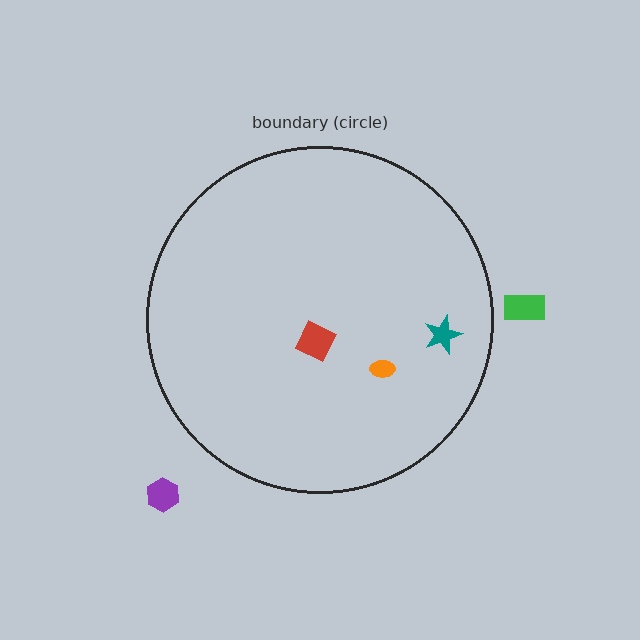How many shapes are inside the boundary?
3 inside, 2 outside.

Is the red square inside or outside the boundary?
Inside.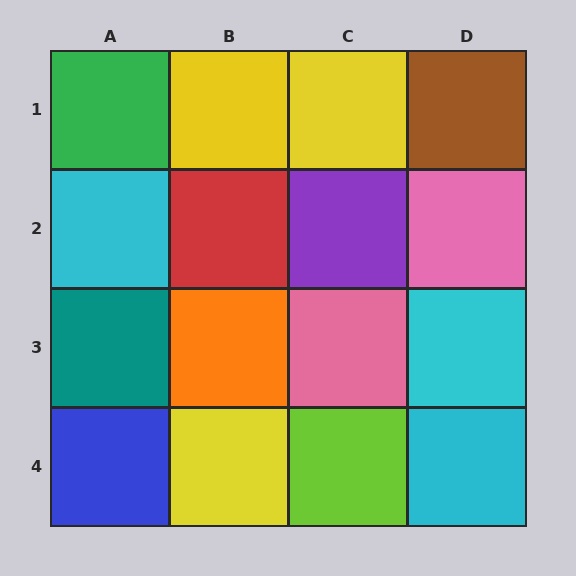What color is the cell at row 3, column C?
Pink.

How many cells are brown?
1 cell is brown.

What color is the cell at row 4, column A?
Blue.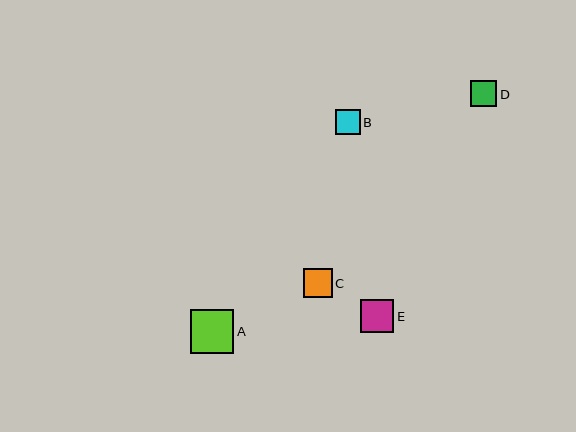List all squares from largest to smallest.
From largest to smallest: A, E, C, D, B.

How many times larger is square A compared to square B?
Square A is approximately 1.8 times the size of square B.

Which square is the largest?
Square A is the largest with a size of approximately 43 pixels.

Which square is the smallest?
Square B is the smallest with a size of approximately 25 pixels.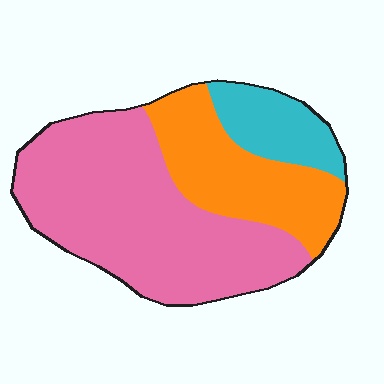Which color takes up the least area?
Cyan, at roughly 15%.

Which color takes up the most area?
Pink, at roughly 60%.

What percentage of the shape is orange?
Orange takes up about one quarter (1/4) of the shape.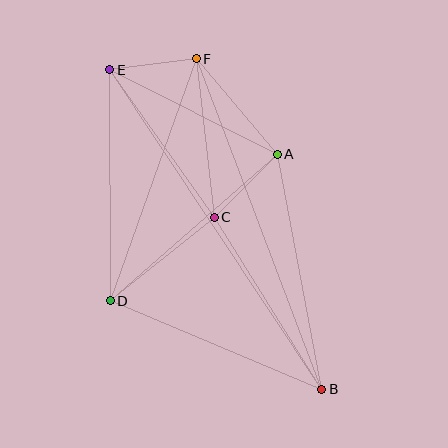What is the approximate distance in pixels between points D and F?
The distance between D and F is approximately 257 pixels.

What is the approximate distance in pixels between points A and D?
The distance between A and D is approximately 222 pixels.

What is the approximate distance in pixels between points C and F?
The distance between C and F is approximately 160 pixels.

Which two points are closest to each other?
Points E and F are closest to each other.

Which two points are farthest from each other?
Points B and E are farthest from each other.